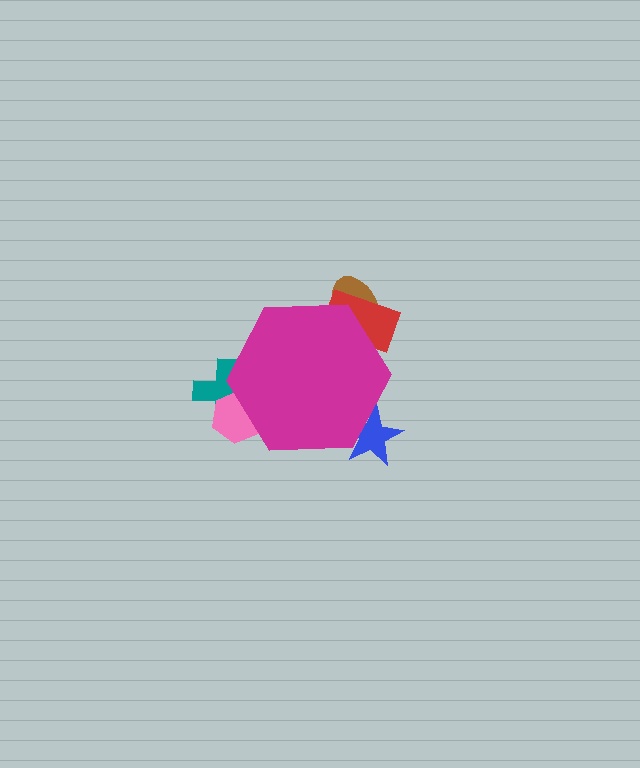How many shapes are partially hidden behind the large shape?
5 shapes are partially hidden.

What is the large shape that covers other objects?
A magenta hexagon.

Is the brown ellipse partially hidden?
Yes, the brown ellipse is partially hidden behind the magenta hexagon.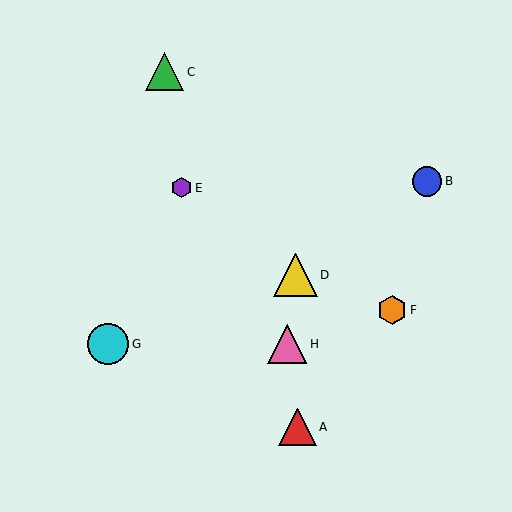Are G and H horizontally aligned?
Yes, both are at y≈344.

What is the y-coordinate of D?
Object D is at y≈275.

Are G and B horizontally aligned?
No, G is at y≈344 and B is at y≈181.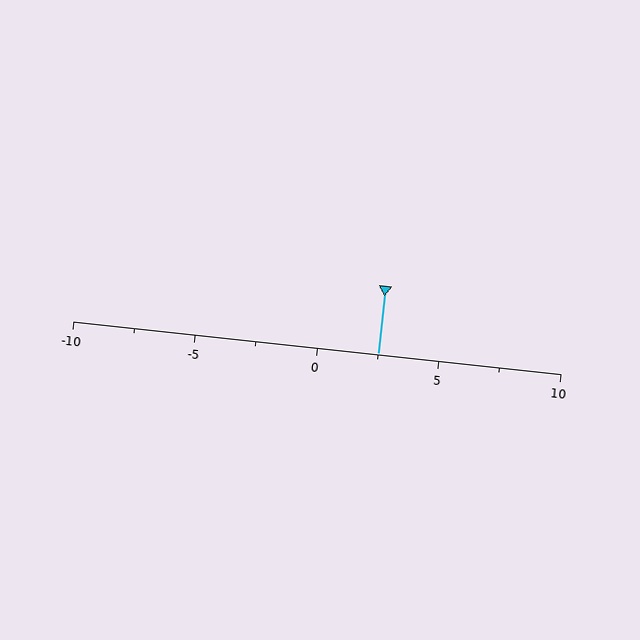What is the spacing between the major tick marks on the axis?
The major ticks are spaced 5 apart.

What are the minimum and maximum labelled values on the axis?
The axis runs from -10 to 10.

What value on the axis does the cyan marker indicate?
The marker indicates approximately 2.5.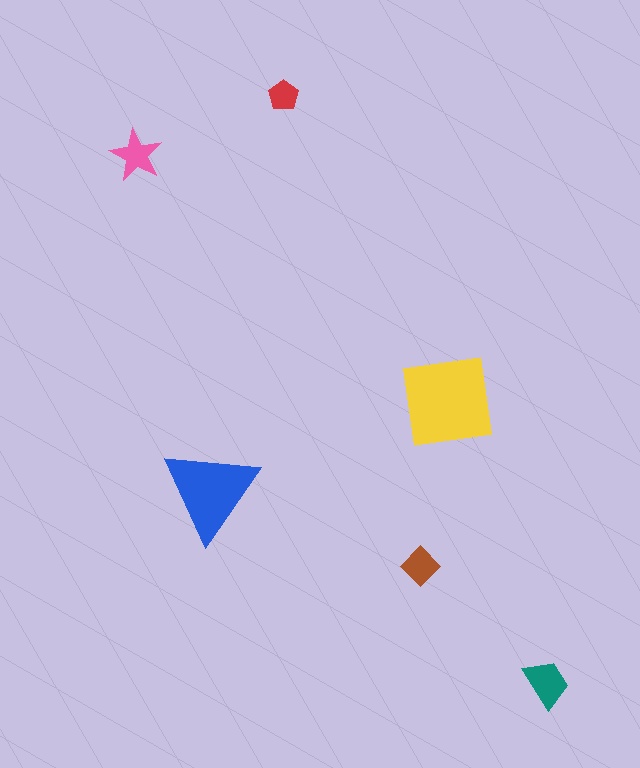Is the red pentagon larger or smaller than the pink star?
Smaller.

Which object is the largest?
The yellow square.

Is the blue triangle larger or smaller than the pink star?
Larger.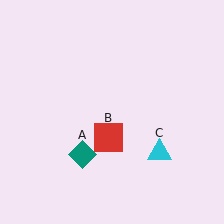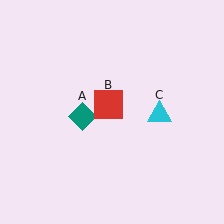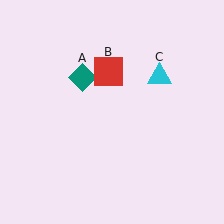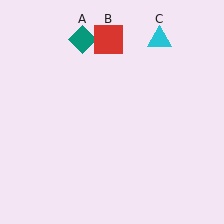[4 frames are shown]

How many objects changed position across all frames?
3 objects changed position: teal diamond (object A), red square (object B), cyan triangle (object C).